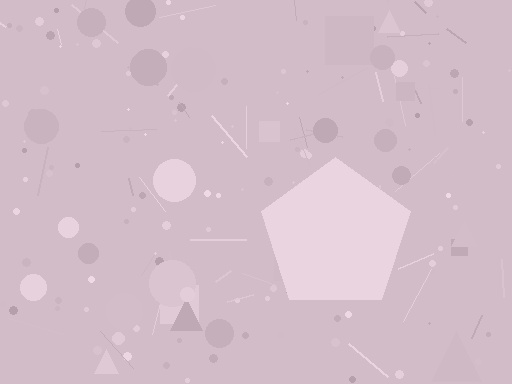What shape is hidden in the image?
A pentagon is hidden in the image.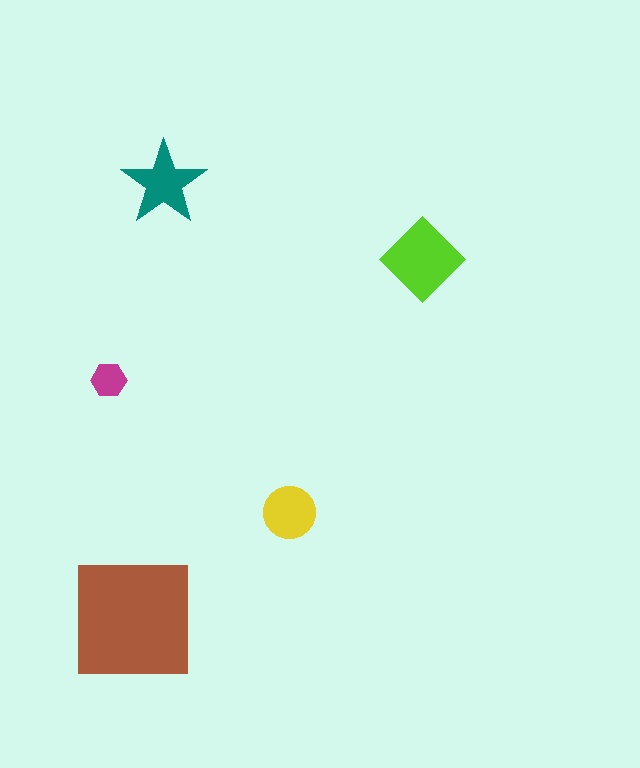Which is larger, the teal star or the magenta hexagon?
The teal star.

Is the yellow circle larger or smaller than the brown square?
Smaller.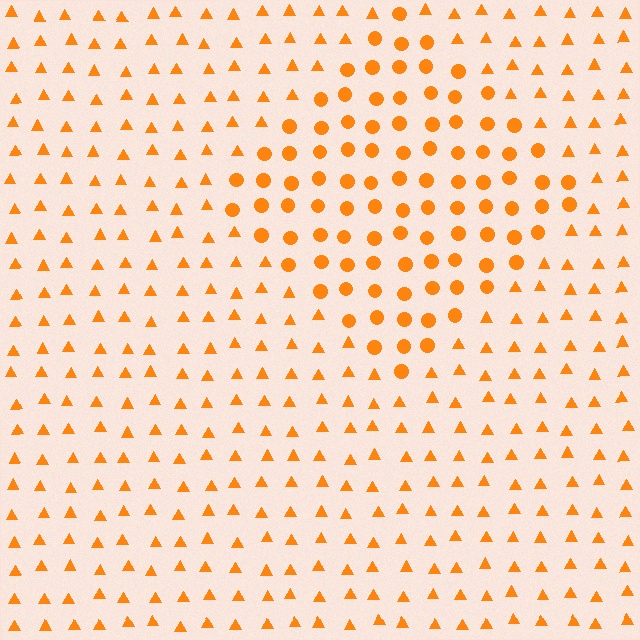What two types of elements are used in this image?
The image uses circles inside the diamond region and triangles outside it.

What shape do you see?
I see a diamond.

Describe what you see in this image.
The image is filled with small orange elements arranged in a uniform grid. A diamond-shaped region contains circles, while the surrounding area contains triangles. The boundary is defined purely by the change in element shape.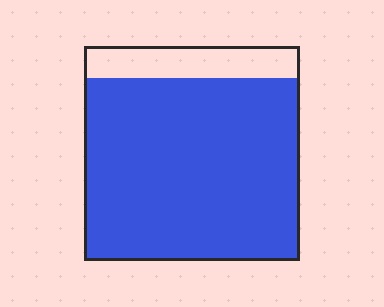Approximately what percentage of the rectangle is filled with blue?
Approximately 85%.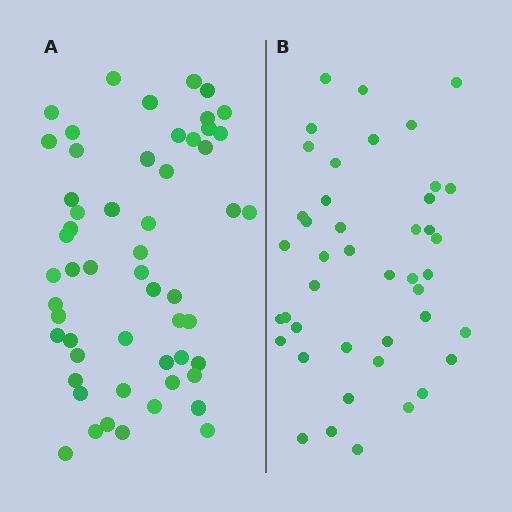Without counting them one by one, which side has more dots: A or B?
Region A (the left region) has more dots.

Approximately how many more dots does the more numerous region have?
Region A has roughly 12 or so more dots than region B.